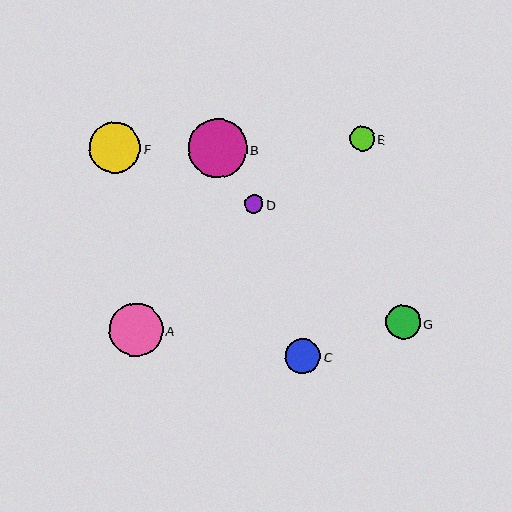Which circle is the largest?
Circle B is the largest with a size of approximately 59 pixels.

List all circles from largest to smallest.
From largest to smallest: B, A, F, G, C, E, D.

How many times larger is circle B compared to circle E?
Circle B is approximately 2.4 times the size of circle E.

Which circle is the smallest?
Circle D is the smallest with a size of approximately 19 pixels.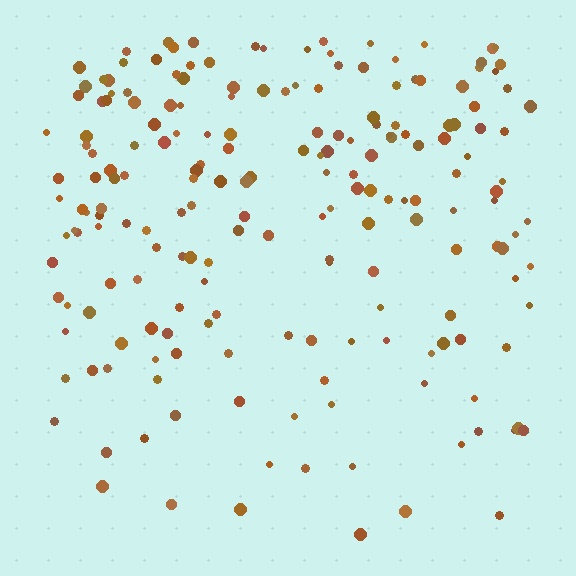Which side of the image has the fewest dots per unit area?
The bottom.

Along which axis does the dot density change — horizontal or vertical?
Vertical.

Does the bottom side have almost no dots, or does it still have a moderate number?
Still a moderate number, just noticeably fewer than the top.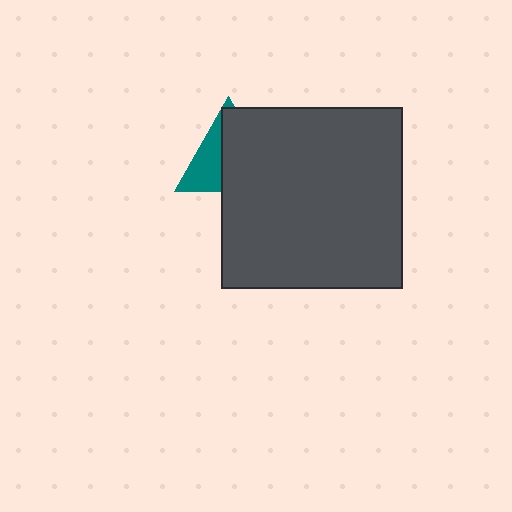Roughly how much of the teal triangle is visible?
A small part of it is visible (roughly 40%).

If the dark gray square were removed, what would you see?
You would see the complete teal triangle.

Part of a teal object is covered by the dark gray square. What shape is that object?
It is a triangle.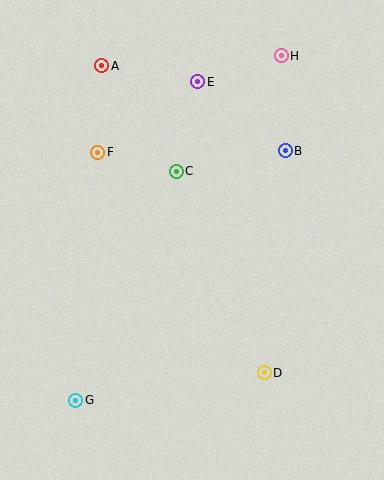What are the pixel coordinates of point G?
Point G is at (76, 400).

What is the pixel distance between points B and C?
The distance between B and C is 111 pixels.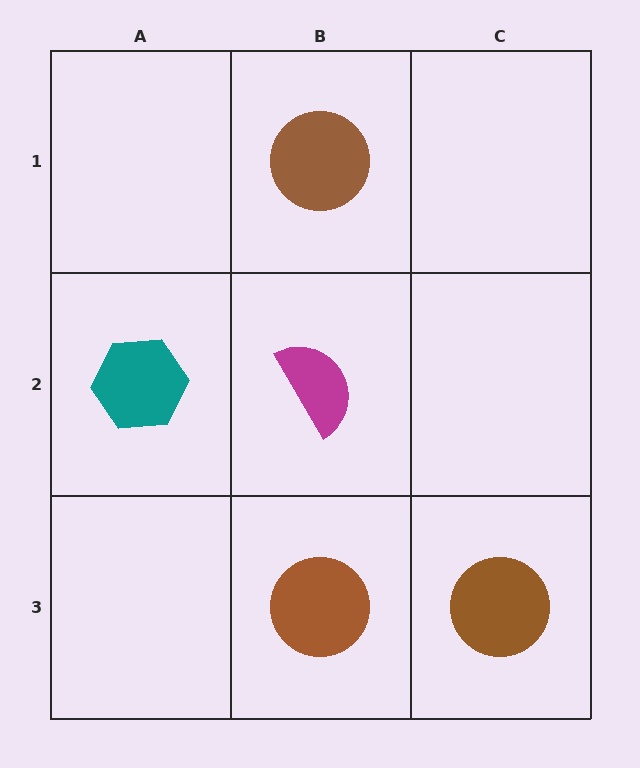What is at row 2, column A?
A teal hexagon.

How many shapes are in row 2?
2 shapes.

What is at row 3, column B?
A brown circle.